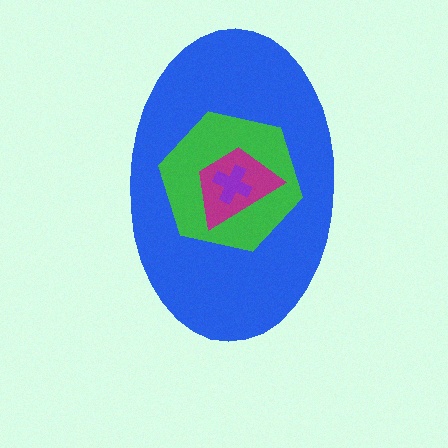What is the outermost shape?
The blue ellipse.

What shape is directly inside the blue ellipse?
The green hexagon.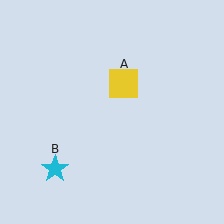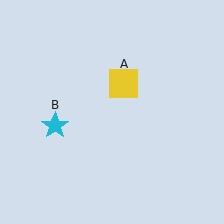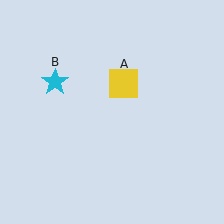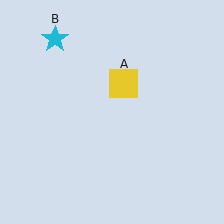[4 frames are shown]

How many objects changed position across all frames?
1 object changed position: cyan star (object B).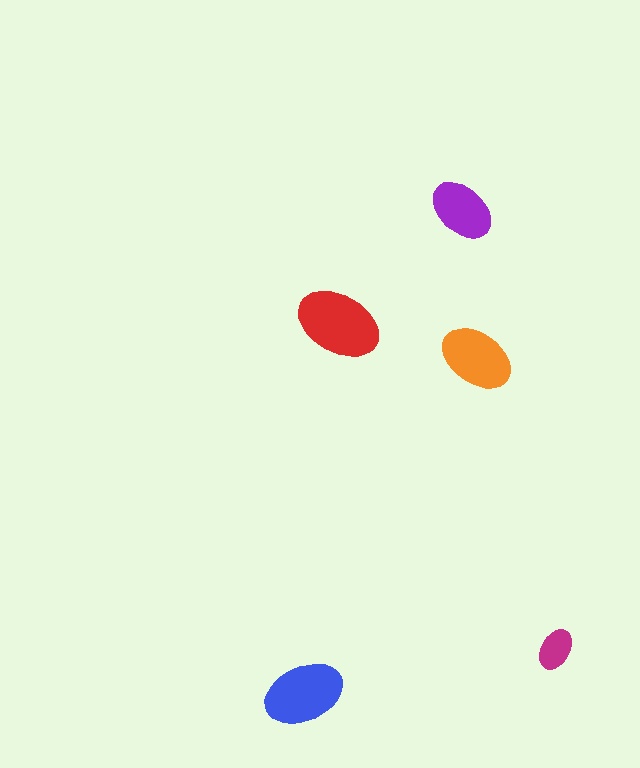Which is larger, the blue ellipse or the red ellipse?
The red one.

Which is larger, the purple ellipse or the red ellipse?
The red one.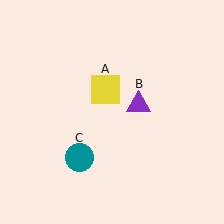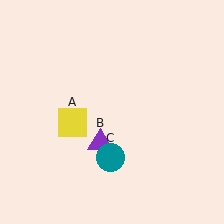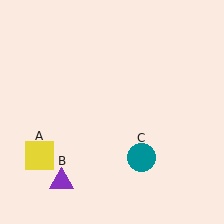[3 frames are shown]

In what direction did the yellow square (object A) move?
The yellow square (object A) moved down and to the left.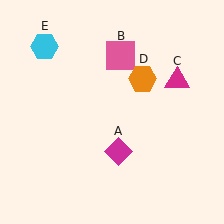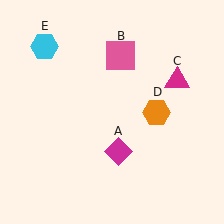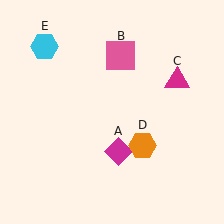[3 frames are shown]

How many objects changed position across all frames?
1 object changed position: orange hexagon (object D).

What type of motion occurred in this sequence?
The orange hexagon (object D) rotated clockwise around the center of the scene.